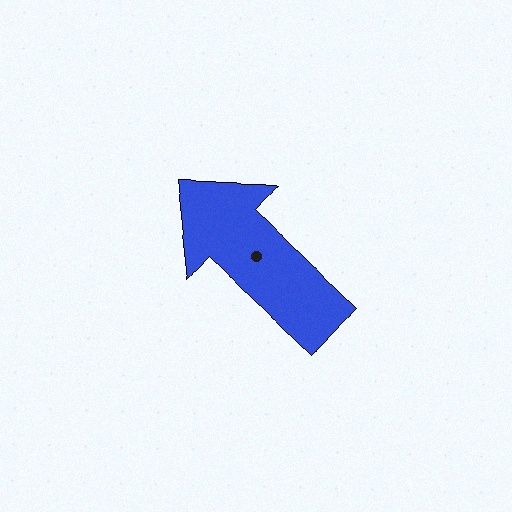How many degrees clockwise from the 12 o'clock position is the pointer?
Approximately 313 degrees.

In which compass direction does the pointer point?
Northwest.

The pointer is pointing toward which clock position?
Roughly 10 o'clock.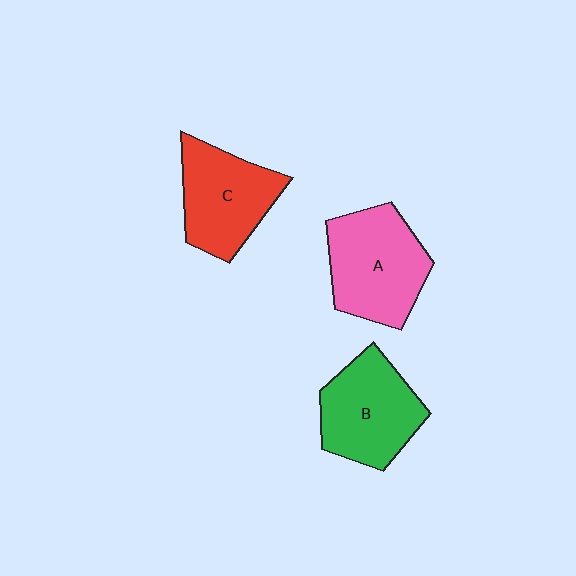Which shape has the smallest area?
Shape C (red).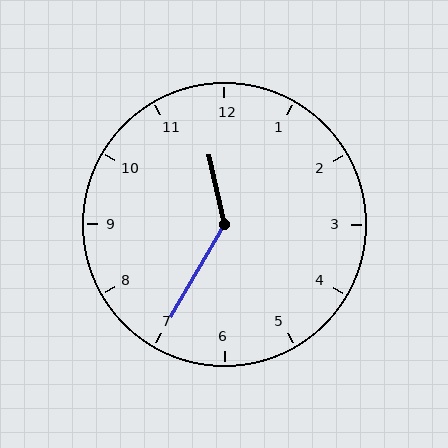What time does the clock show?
11:35.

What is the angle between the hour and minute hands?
Approximately 138 degrees.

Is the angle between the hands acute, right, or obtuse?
It is obtuse.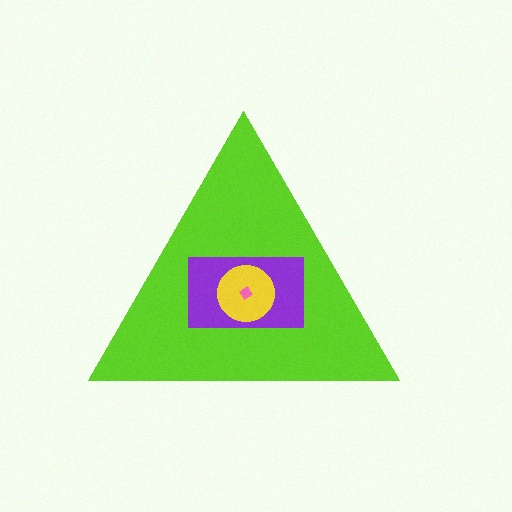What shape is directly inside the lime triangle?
The purple rectangle.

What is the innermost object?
The pink diamond.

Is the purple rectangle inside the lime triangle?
Yes.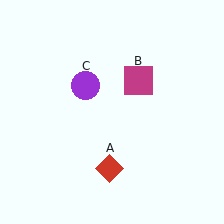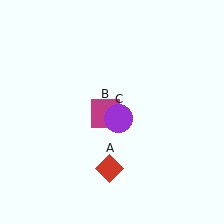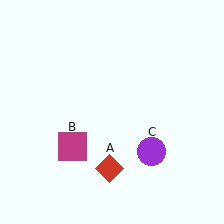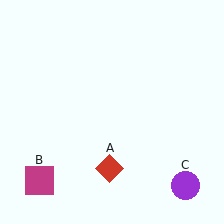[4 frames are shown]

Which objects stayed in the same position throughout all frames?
Red diamond (object A) remained stationary.